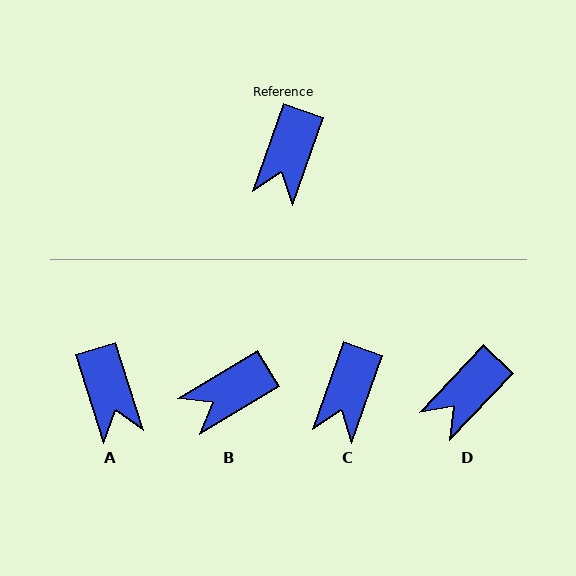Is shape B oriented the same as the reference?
No, it is off by about 39 degrees.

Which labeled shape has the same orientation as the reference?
C.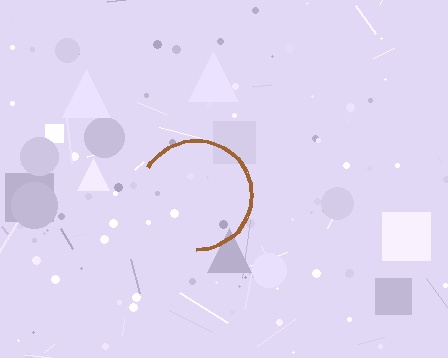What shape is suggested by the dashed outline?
The dashed outline suggests a circle.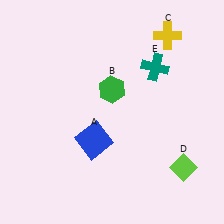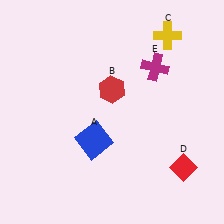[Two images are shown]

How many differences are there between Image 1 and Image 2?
There are 3 differences between the two images.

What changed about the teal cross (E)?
In Image 1, E is teal. In Image 2, it changed to magenta.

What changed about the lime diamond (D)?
In Image 1, D is lime. In Image 2, it changed to red.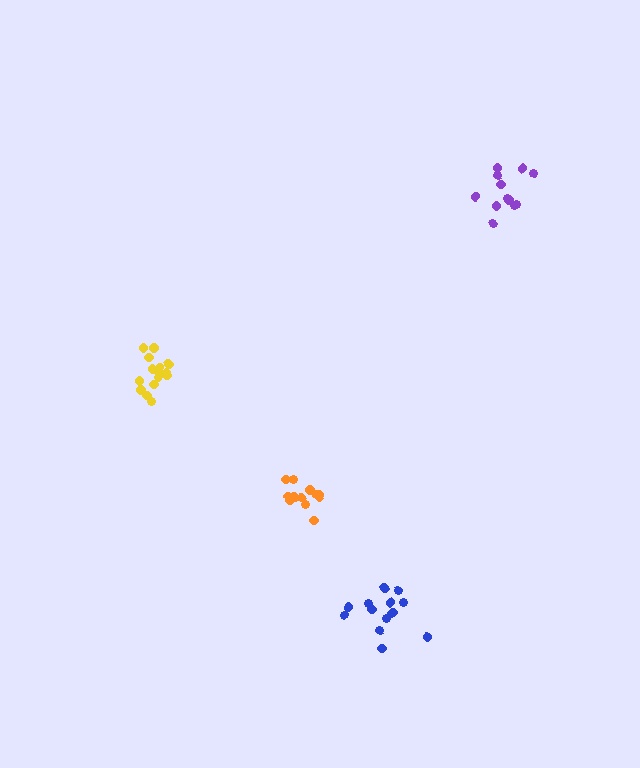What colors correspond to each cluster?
The clusters are colored: purple, orange, yellow, blue.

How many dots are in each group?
Group 1: 12 dots, Group 2: 12 dots, Group 3: 15 dots, Group 4: 14 dots (53 total).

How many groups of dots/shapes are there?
There are 4 groups.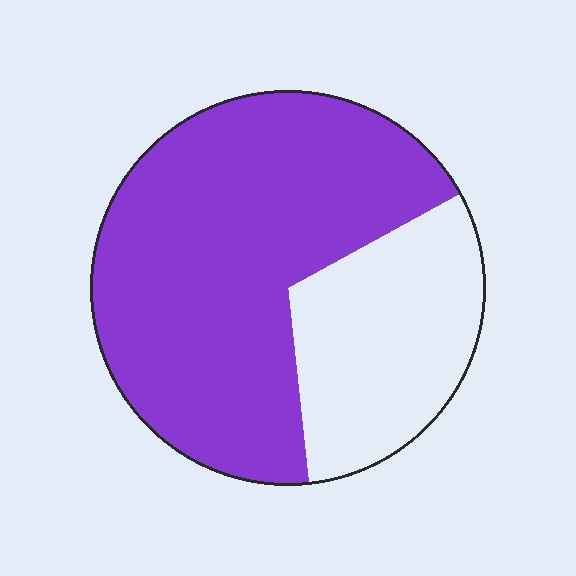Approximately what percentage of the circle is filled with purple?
Approximately 70%.